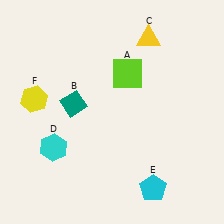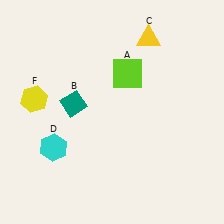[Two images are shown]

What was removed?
The cyan pentagon (E) was removed in Image 2.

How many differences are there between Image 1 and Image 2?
There is 1 difference between the two images.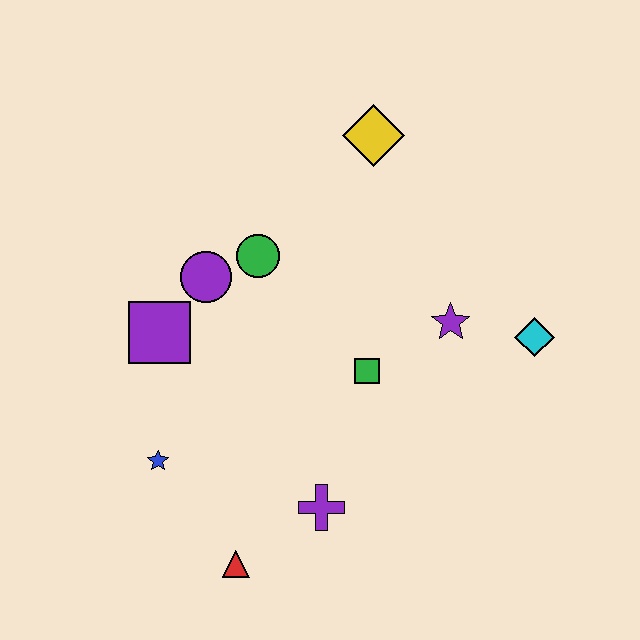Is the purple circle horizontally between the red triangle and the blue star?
Yes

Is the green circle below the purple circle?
No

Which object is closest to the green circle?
The purple circle is closest to the green circle.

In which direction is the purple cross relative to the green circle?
The purple cross is below the green circle.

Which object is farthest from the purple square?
The cyan diamond is farthest from the purple square.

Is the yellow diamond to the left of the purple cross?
No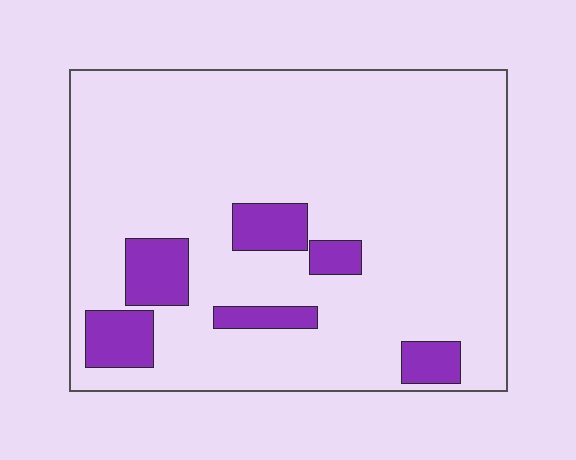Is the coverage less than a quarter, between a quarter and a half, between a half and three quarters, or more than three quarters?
Less than a quarter.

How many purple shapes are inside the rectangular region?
6.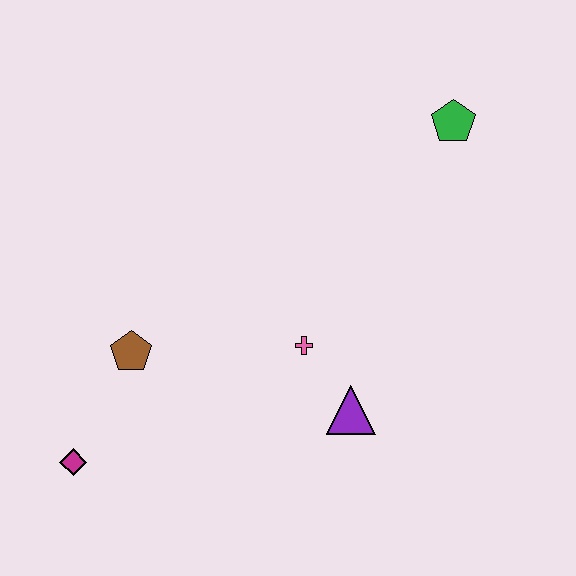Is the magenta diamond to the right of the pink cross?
No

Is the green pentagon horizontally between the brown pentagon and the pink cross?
No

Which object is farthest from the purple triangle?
The green pentagon is farthest from the purple triangle.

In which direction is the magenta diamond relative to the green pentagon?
The magenta diamond is to the left of the green pentagon.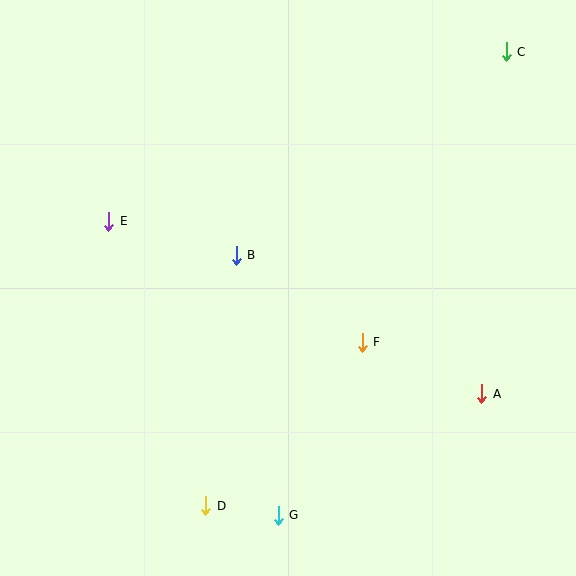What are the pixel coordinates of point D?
Point D is at (206, 506).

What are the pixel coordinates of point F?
Point F is at (362, 342).